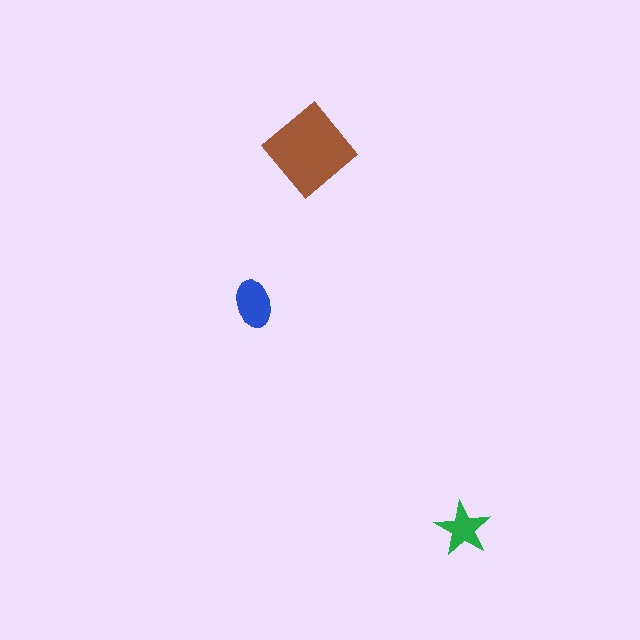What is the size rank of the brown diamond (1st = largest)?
1st.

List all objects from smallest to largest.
The green star, the blue ellipse, the brown diamond.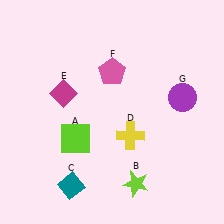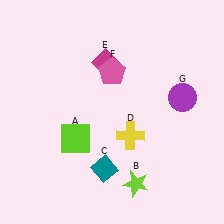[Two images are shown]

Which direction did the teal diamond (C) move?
The teal diamond (C) moved right.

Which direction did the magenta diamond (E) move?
The magenta diamond (E) moved right.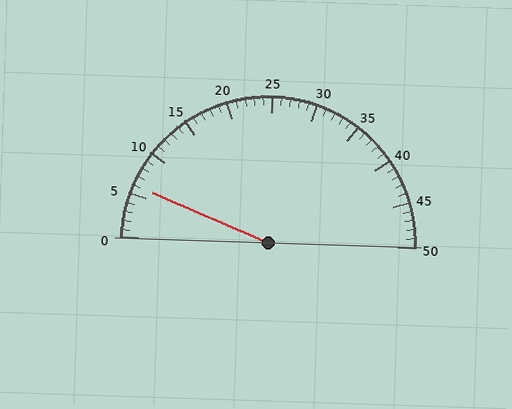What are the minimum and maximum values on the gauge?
The gauge ranges from 0 to 50.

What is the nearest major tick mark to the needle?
The nearest major tick mark is 5.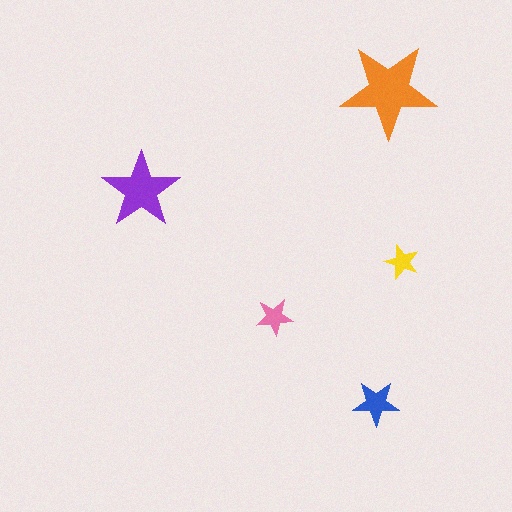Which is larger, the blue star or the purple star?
The purple one.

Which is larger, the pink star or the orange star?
The orange one.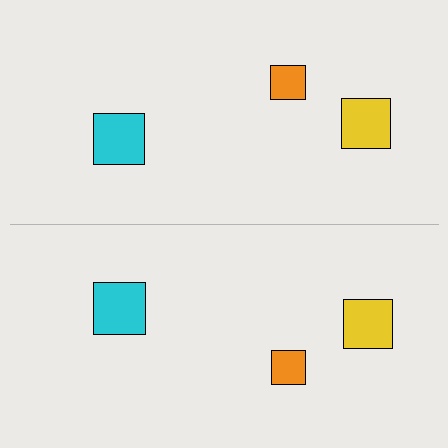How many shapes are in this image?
There are 6 shapes in this image.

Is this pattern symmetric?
Yes, this pattern has bilateral (reflection) symmetry.